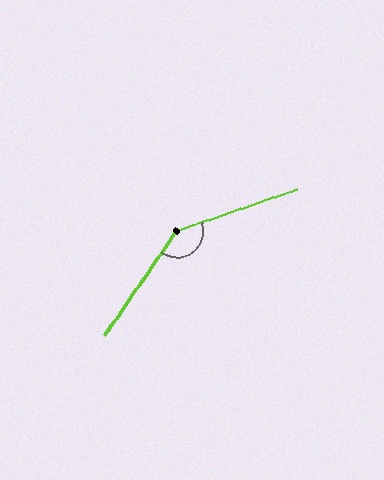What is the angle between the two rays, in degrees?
Approximately 144 degrees.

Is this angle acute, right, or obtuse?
It is obtuse.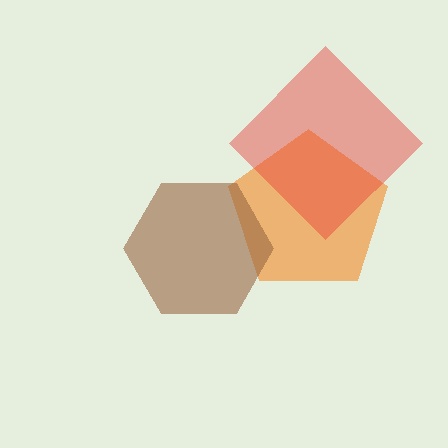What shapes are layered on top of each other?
The layered shapes are: an orange pentagon, a brown hexagon, a red diamond.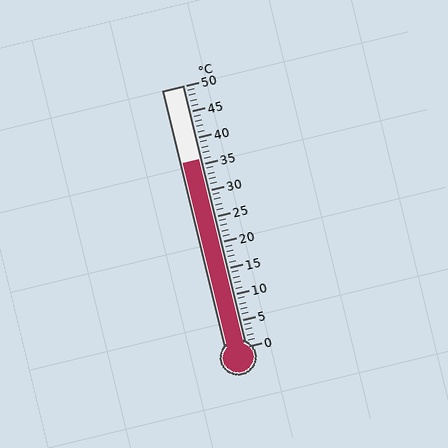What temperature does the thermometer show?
The thermometer shows approximately 36°C.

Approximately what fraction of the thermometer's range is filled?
The thermometer is filled to approximately 70% of its range.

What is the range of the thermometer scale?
The thermometer scale ranges from 0°C to 50°C.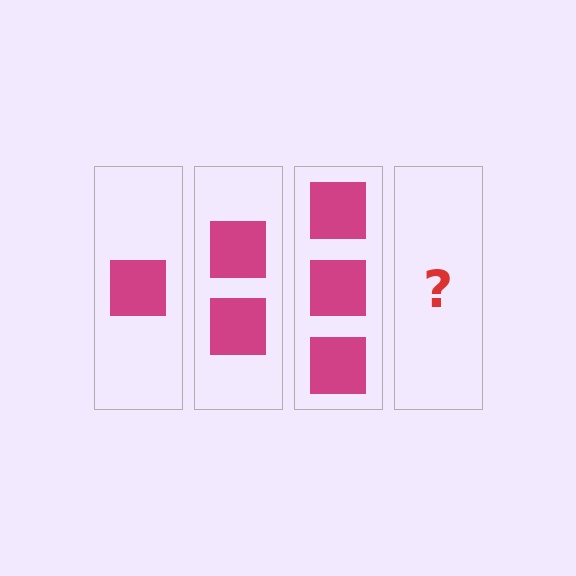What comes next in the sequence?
The next element should be 4 squares.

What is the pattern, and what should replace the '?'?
The pattern is that each step adds one more square. The '?' should be 4 squares.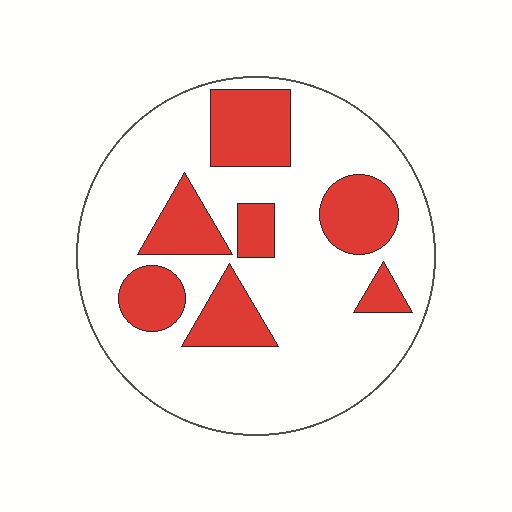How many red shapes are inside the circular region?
7.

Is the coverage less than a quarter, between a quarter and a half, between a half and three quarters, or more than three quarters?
Between a quarter and a half.